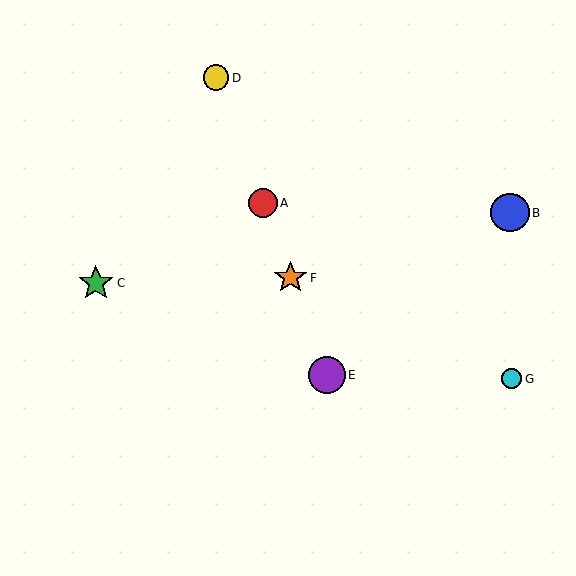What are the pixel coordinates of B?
Object B is at (510, 213).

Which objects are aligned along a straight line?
Objects A, D, E, F are aligned along a straight line.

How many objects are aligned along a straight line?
4 objects (A, D, E, F) are aligned along a straight line.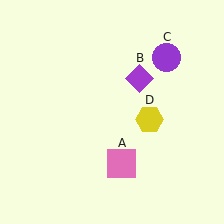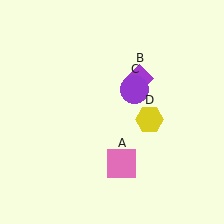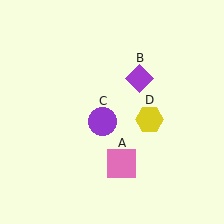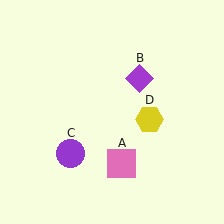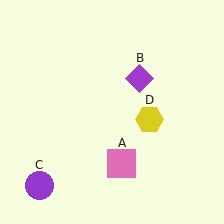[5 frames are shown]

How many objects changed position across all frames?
1 object changed position: purple circle (object C).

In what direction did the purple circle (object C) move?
The purple circle (object C) moved down and to the left.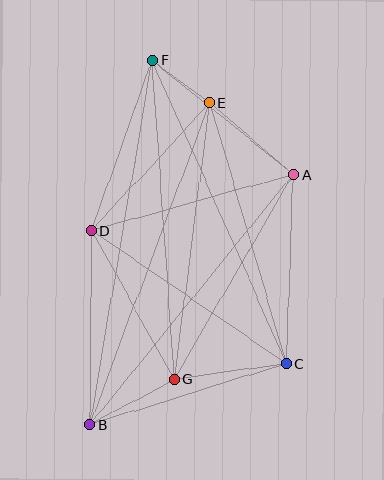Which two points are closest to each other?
Points E and F are closest to each other.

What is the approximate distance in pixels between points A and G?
The distance between A and G is approximately 237 pixels.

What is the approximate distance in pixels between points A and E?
The distance between A and E is approximately 110 pixels.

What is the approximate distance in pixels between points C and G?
The distance between C and G is approximately 113 pixels.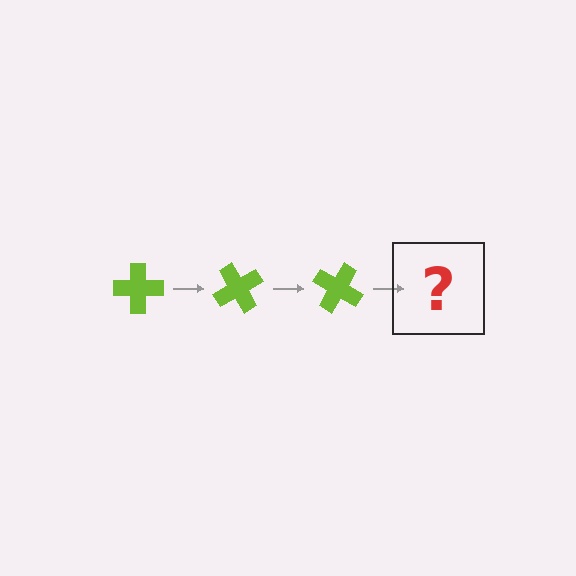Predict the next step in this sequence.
The next step is a lime cross rotated 180 degrees.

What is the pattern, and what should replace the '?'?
The pattern is that the cross rotates 60 degrees each step. The '?' should be a lime cross rotated 180 degrees.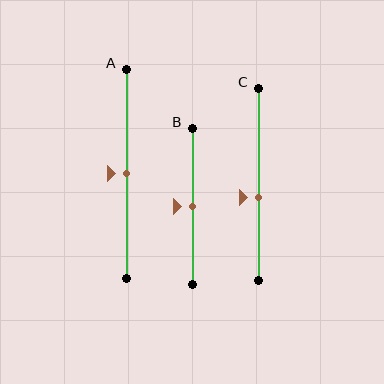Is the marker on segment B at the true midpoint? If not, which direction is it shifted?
Yes, the marker on segment B is at the true midpoint.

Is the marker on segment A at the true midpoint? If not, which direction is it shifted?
Yes, the marker on segment A is at the true midpoint.